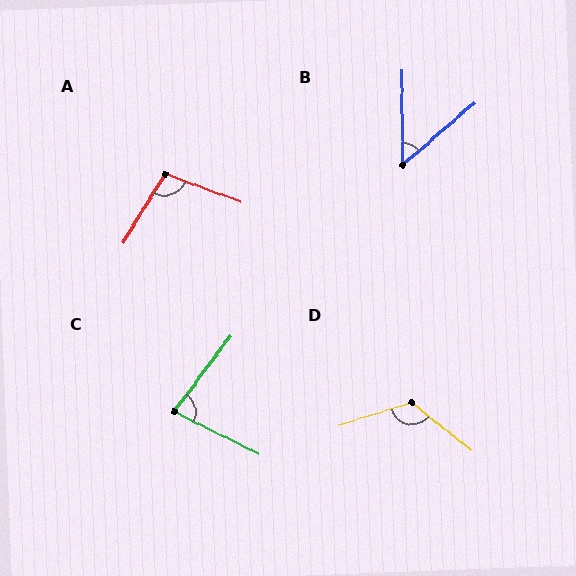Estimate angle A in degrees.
Approximately 101 degrees.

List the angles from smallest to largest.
B (50°), C (80°), A (101°), D (124°).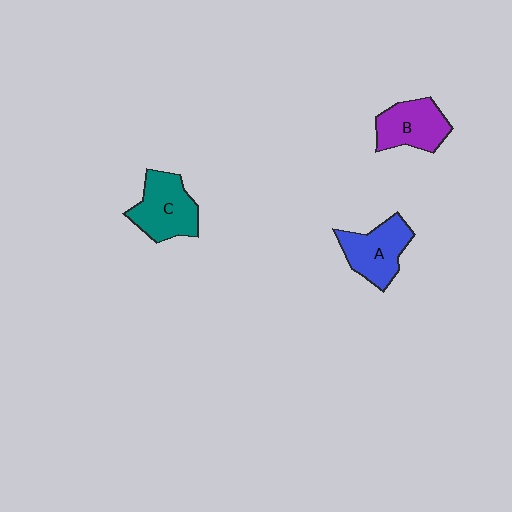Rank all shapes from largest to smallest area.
From largest to smallest: C (teal), A (blue), B (purple).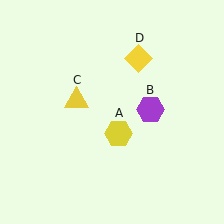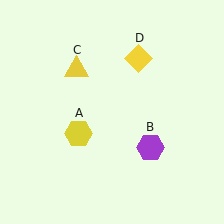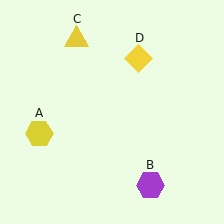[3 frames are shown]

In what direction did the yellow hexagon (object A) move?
The yellow hexagon (object A) moved left.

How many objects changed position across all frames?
3 objects changed position: yellow hexagon (object A), purple hexagon (object B), yellow triangle (object C).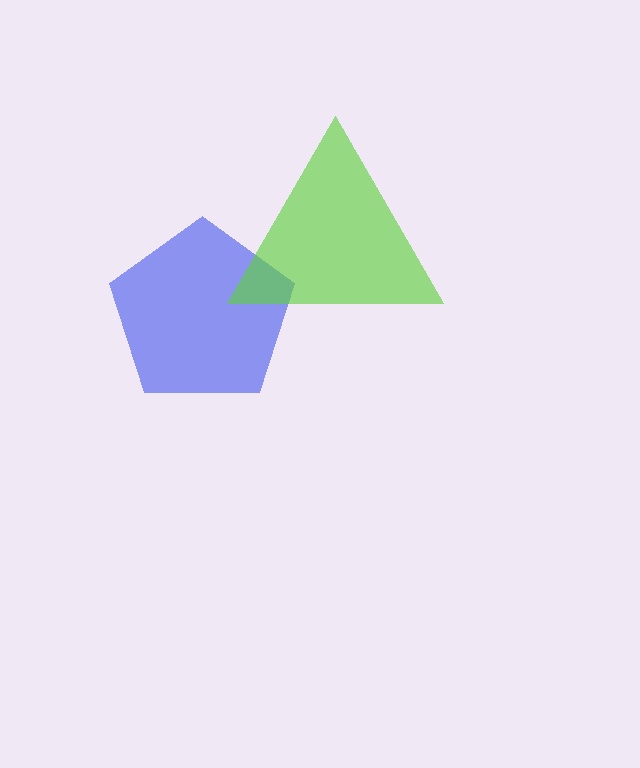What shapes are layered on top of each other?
The layered shapes are: a blue pentagon, a lime triangle.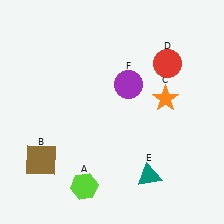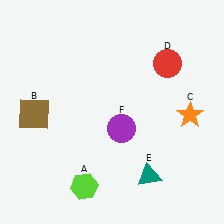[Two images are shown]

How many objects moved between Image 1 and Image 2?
3 objects moved between the two images.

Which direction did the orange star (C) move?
The orange star (C) moved right.